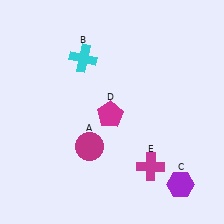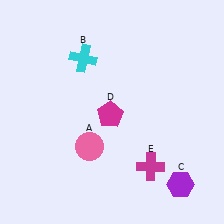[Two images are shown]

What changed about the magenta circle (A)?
In Image 1, A is magenta. In Image 2, it changed to pink.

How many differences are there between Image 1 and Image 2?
There is 1 difference between the two images.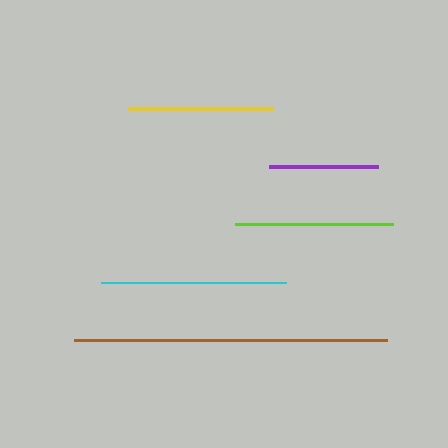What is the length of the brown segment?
The brown segment is approximately 313 pixels long.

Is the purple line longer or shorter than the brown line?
The brown line is longer than the purple line.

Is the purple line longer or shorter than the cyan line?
The cyan line is longer than the purple line.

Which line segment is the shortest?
The purple line is the shortest at approximately 110 pixels.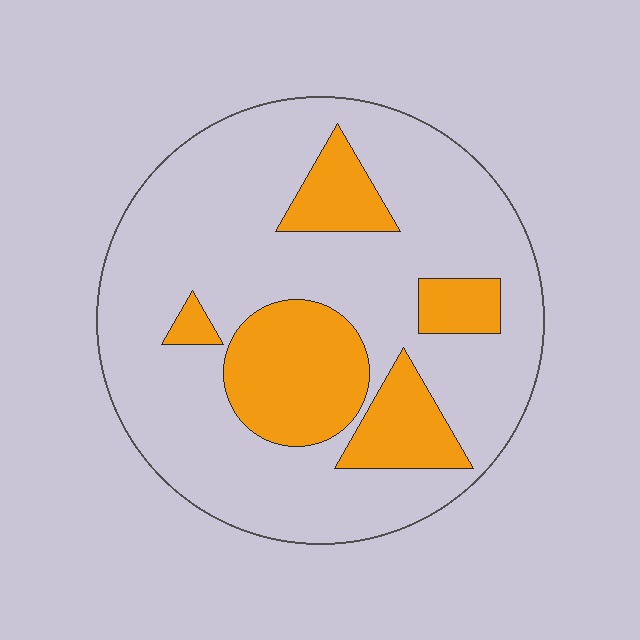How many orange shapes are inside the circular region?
5.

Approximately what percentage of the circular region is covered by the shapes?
Approximately 25%.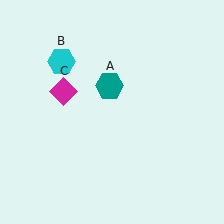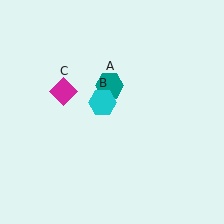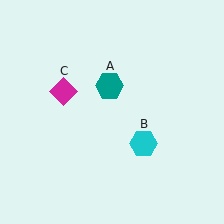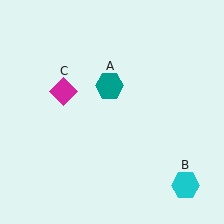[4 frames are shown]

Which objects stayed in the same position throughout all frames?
Teal hexagon (object A) and magenta diamond (object C) remained stationary.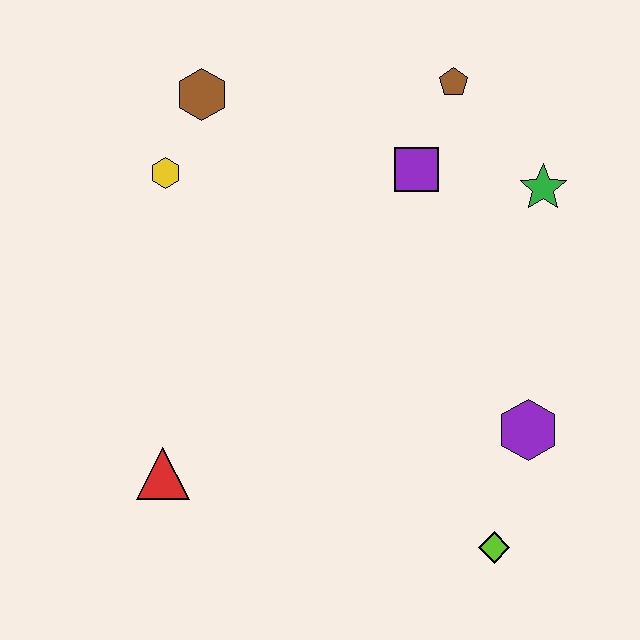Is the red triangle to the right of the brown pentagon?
No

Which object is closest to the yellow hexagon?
The brown hexagon is closest to the yellow hexagon.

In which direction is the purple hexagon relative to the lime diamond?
The purple hexagon is above the lime diamond.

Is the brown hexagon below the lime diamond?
No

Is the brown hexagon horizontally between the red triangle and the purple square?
Yes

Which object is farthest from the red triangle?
The brown pentagon is farthest from the red triangle.